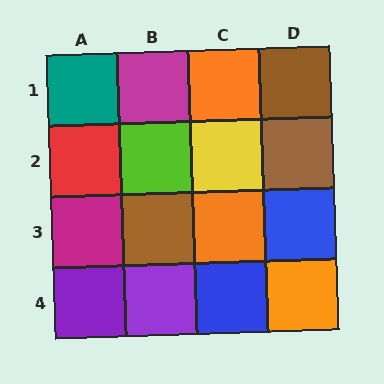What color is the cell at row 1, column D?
Brown.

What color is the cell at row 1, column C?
Orange.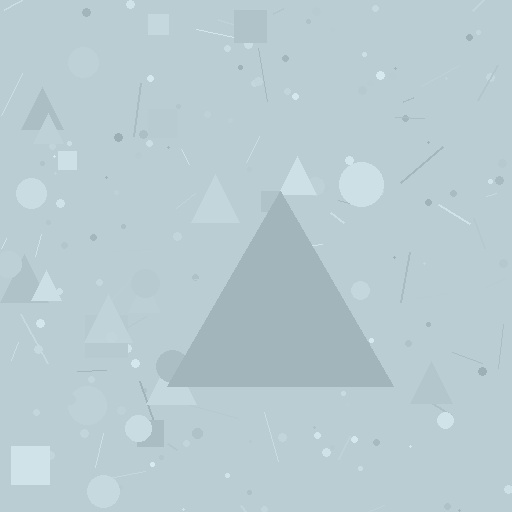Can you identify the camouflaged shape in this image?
The camouflaged shape is a triangle.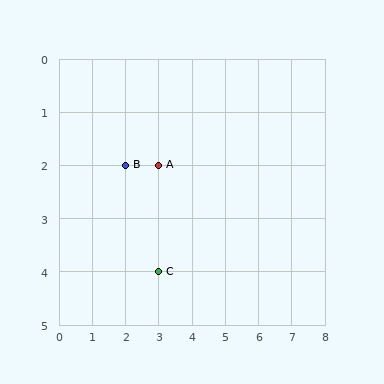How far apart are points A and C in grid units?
Points A and C are 2 rows apart.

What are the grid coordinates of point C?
Point C is at grid coordinates (3, 4).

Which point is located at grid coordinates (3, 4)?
Point C is at (3, 4).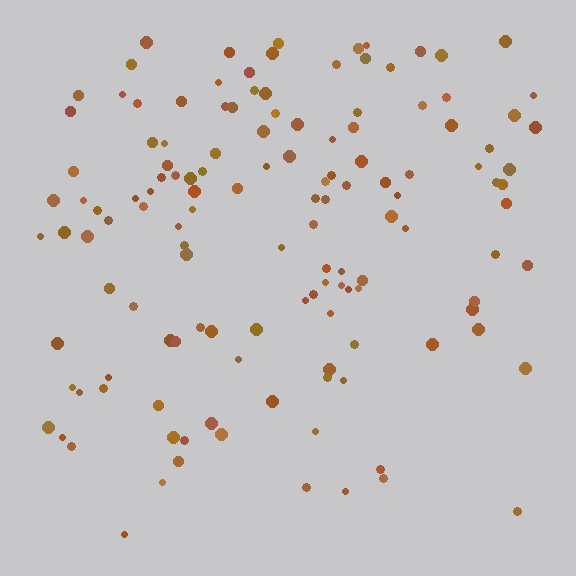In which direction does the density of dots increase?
From bottom to top, with the top side densest.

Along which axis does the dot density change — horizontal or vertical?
Vertical.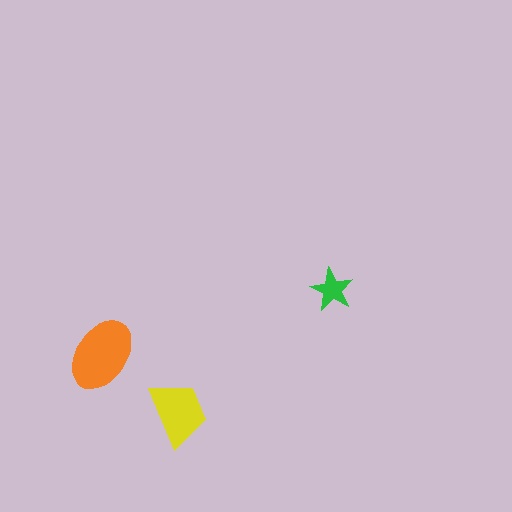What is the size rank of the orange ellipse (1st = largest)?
1st.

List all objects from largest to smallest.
The orange ellipse, the yellow trapezoid, the green star.